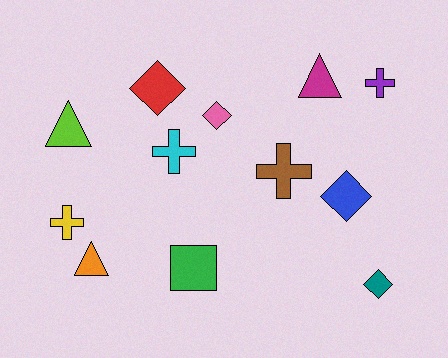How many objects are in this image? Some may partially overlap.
There are 12 objects.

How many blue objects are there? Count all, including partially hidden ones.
There is 1 blue object.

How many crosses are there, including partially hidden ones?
There are 4 crosses.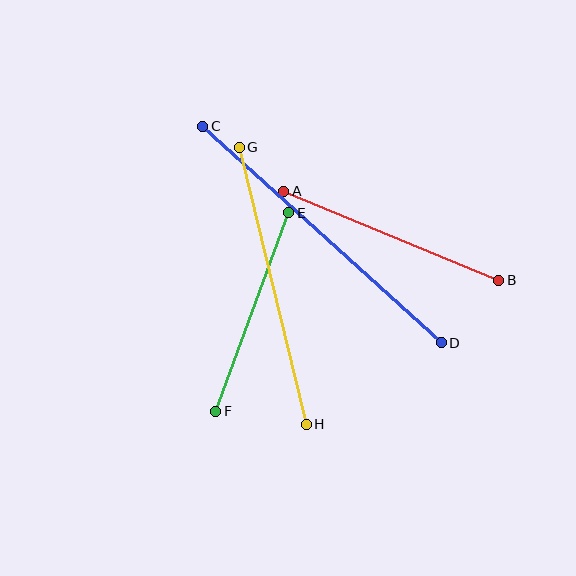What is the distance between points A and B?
The distance is approximately 233 pixels.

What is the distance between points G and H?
The distance is approximately 285 pixels.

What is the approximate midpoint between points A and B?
The midpoint is at approximately (391, 236) pixels.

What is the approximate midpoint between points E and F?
The midpoint is at approximately (252, 312) pixels.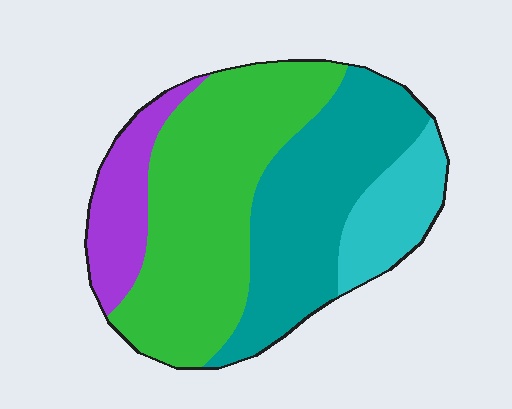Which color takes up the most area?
Green, at roughly 45%.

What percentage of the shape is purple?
Purple covers 13% of the shape.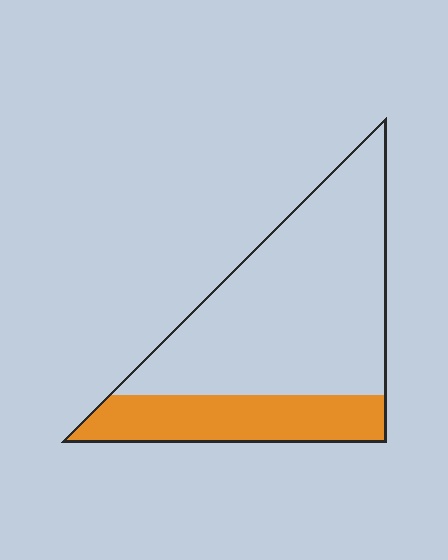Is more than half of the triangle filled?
No.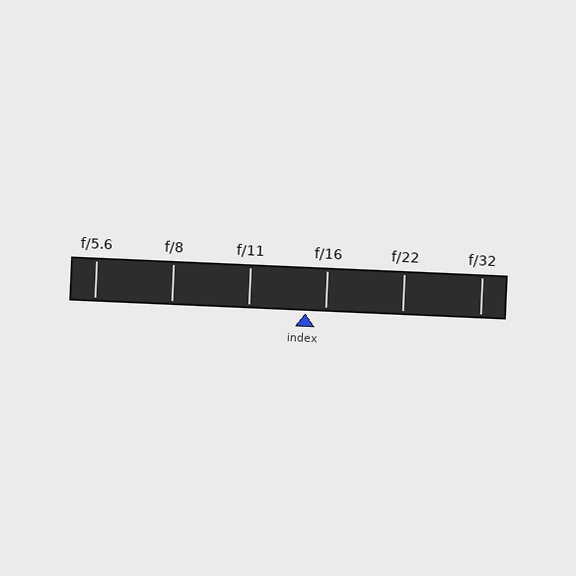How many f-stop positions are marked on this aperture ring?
There are 6 f-stop positions marked.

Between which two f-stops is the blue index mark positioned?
The index mark is between f/11 and f/16.